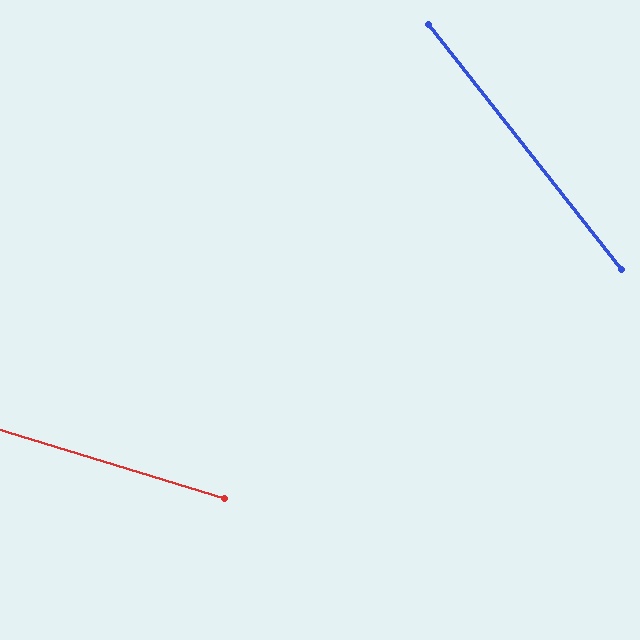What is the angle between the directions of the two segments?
Approximately 35 degrees.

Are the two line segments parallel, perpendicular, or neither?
Neither parallel nor perpendicular — they differ by about 35°.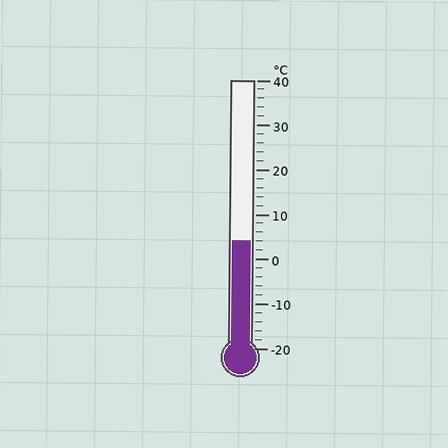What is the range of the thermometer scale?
The thermometer scale ranges from -20°C to 40°C.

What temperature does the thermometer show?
The thermometer shows approximately 4°C.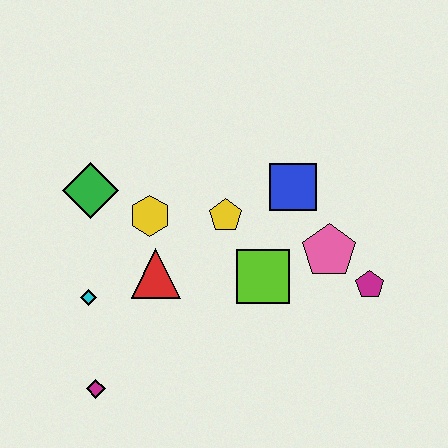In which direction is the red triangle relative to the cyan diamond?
The red triangle is to the right of the cyan diamond.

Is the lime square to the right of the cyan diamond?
Yes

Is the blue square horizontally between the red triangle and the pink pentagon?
Yes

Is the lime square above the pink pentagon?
No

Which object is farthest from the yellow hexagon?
The magenta pentagon is farthest from the yellow hexagon.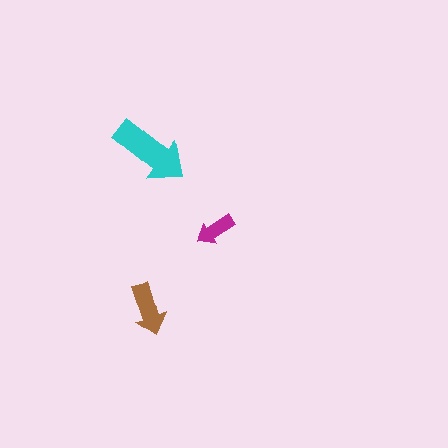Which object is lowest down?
The brown arrow is bottommost.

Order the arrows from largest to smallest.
the cyan one, the brown one, the magenta one.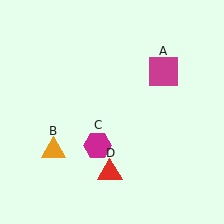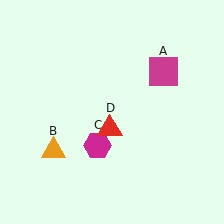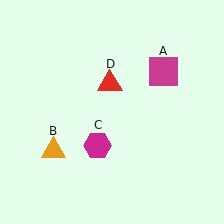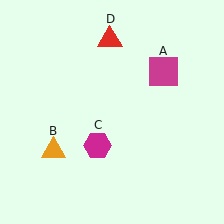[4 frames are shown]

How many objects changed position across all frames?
1 object changed position: red triangle (object D).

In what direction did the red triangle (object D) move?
The red triangle (object D) moved up.